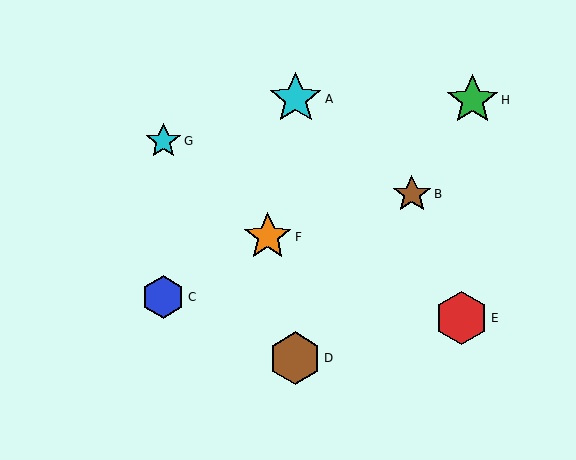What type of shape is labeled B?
Shape B is a brown star.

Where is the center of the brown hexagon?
The center of the brown hexagon is at (295, 358).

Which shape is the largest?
The red hexagon (labeled E) is the largest.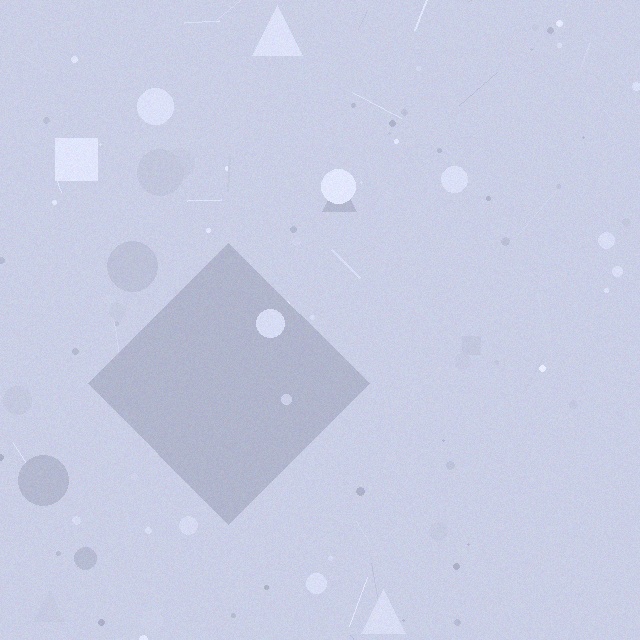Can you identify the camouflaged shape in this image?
The camouflaged shape is a diamond.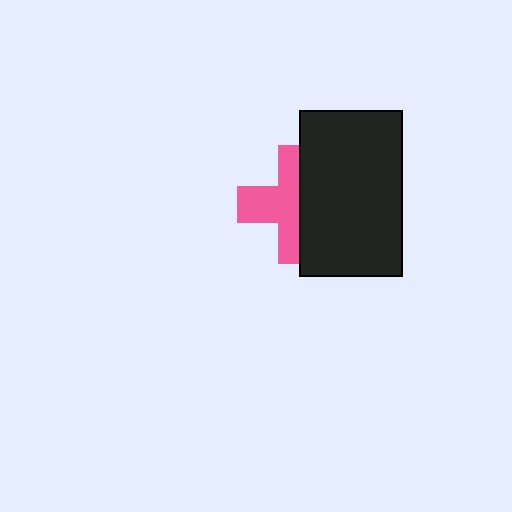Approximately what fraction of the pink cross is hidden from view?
Roughly 45% of the pink cross is hidden behind the black rectangle.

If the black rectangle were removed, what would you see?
You would see the complete pink cross.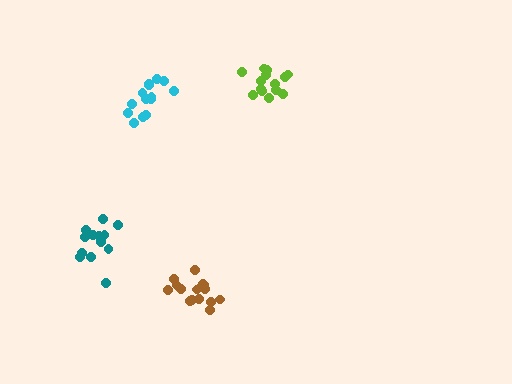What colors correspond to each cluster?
The clusters are colored: brown, lime, cyan, teal.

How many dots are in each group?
Group 1: 16 dots, Group 2: 14 dots, Group 3: 15 dots, Group 4: 16 dots (61 total).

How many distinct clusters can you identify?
There are 4 distinct clusters.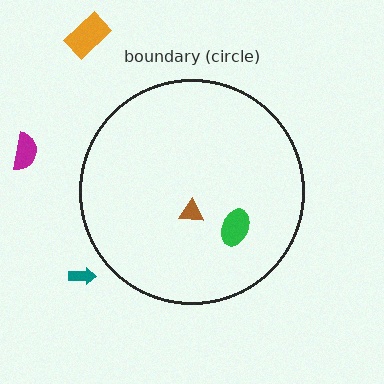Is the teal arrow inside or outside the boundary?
Outside.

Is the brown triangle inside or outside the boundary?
Inside.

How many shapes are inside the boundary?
2 inside, 3 outside.